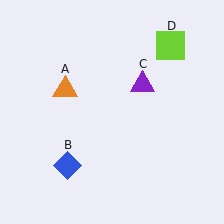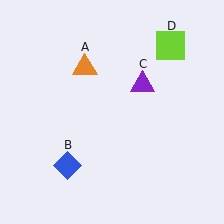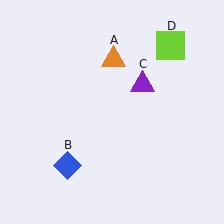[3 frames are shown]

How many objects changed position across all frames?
1 object changed position: orange triangle (object A).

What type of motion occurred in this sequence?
The orange triangle (object A) rotated clockwise around the center of the scene.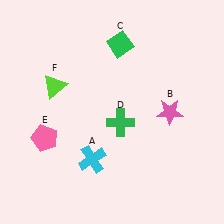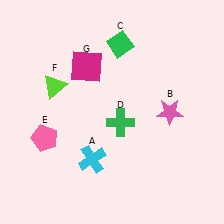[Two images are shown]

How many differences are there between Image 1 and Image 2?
There is 1 difference between the two images.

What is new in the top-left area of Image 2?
A magenta square (G) was added in the top-left area of Image 2.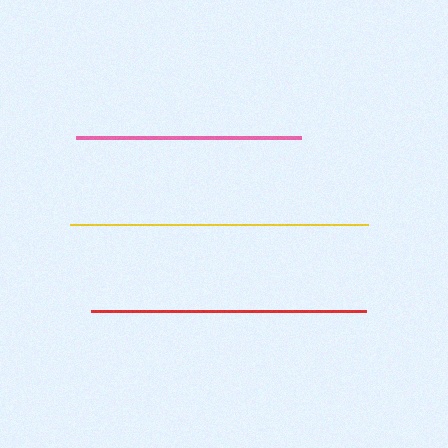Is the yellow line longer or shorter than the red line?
The yellow line is longer than the red line.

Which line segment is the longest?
The yellow line is the longest at approximately 298 pixels.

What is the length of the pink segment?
The pink segment is approximately 225 pixels long.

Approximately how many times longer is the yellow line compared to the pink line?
The yellow line is approximately 1.3 times the length of the pink line.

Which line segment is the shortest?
The pink line is the shortest at approximately 225 pixels.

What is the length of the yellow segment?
The yellow segment is approximately 298 pixels long.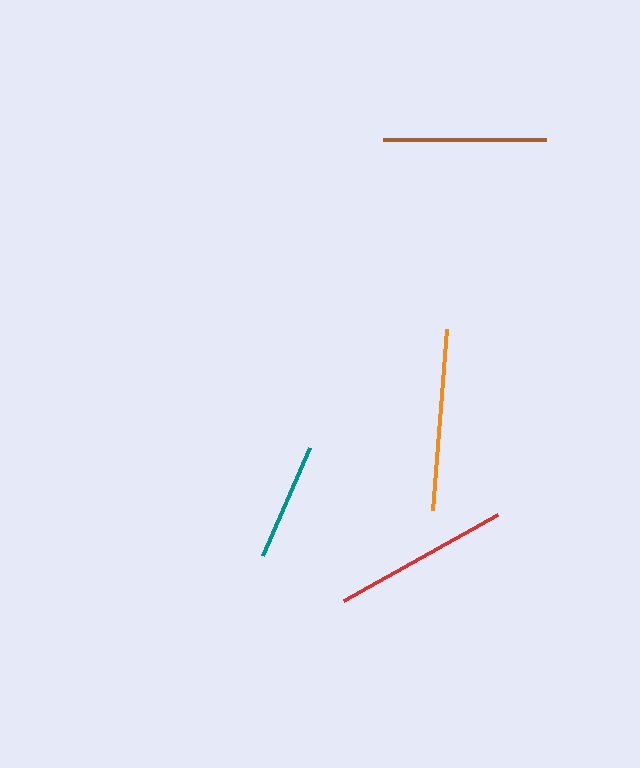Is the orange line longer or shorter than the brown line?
The orange line is longer than the brown line.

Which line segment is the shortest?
The teal line is the shortest at approximately 118 pixels.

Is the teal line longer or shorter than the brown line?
The brown line is longer than the teal line.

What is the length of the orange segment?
The orange segment is approximately 181 pixels long.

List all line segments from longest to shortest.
From longest to shortest: orange, red, brown, teal.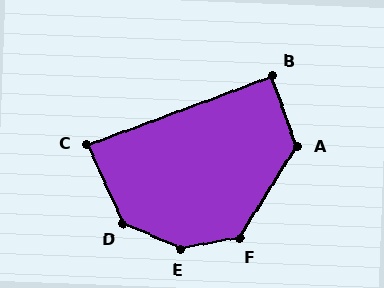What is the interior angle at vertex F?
Approximately 132 degrees (obtuse).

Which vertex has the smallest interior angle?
C, at approximately 86 degrees.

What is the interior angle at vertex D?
Approximately 138 degrees (obtuse).